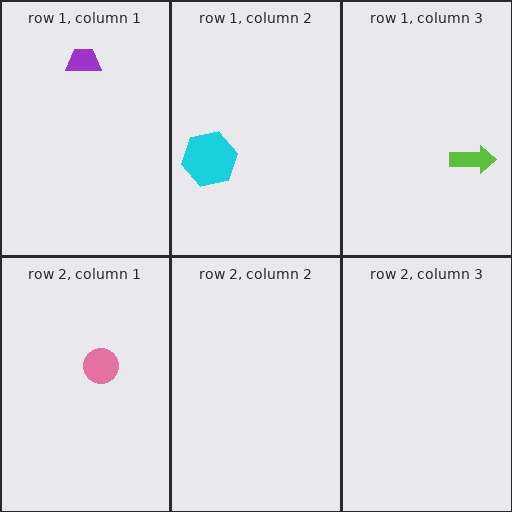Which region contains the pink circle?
The row 2, column 1 region.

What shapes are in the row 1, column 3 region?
The lime arrow.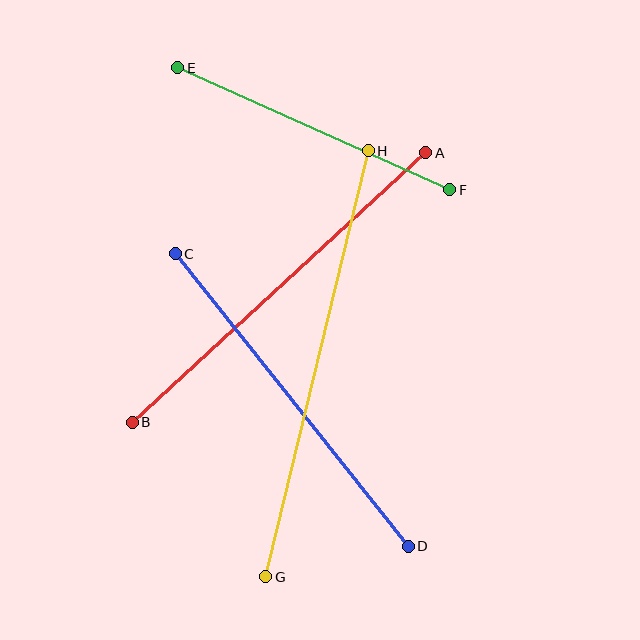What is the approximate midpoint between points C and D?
The midpoint is at approximately (292, 400) pixels.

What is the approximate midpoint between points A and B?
The midpoint is at approximately (279, 288) pixels.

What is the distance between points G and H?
The distance is approximately 438 pixels.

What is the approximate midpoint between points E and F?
The midpoint is at approximately (314, 129) pixels.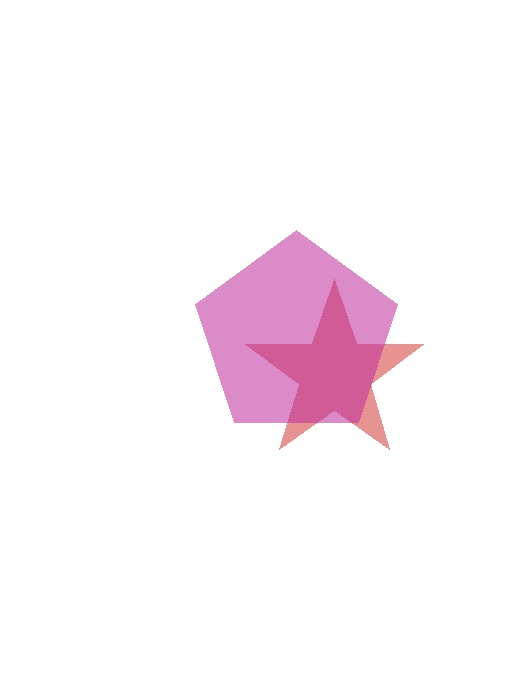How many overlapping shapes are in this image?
There are 2 overlapping shapes in the image.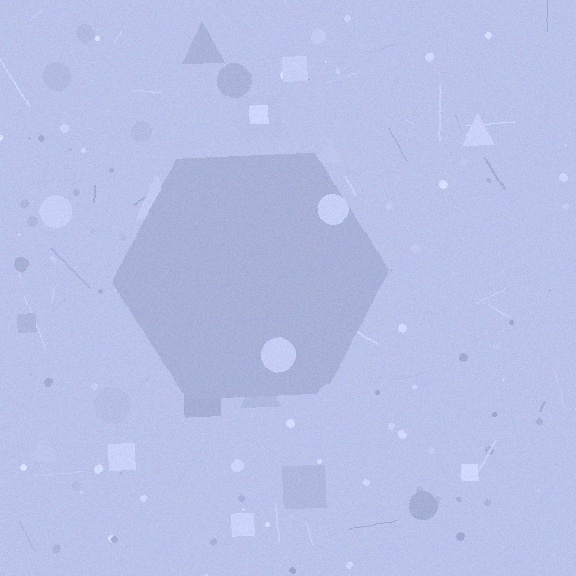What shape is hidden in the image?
A hexagon is hidden in the image.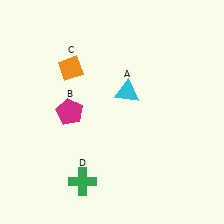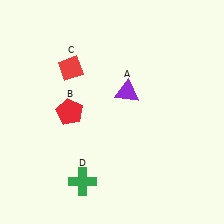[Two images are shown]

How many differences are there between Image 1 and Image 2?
There are 3 differences between the two images.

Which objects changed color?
A changed from cyan to purple. B changed from magenta to red. C changed from orange to red.